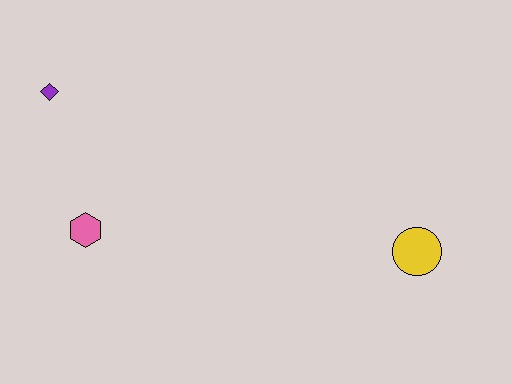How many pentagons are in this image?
There are no pentagons.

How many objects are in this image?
There are 3 objects.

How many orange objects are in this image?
There are no orange objects.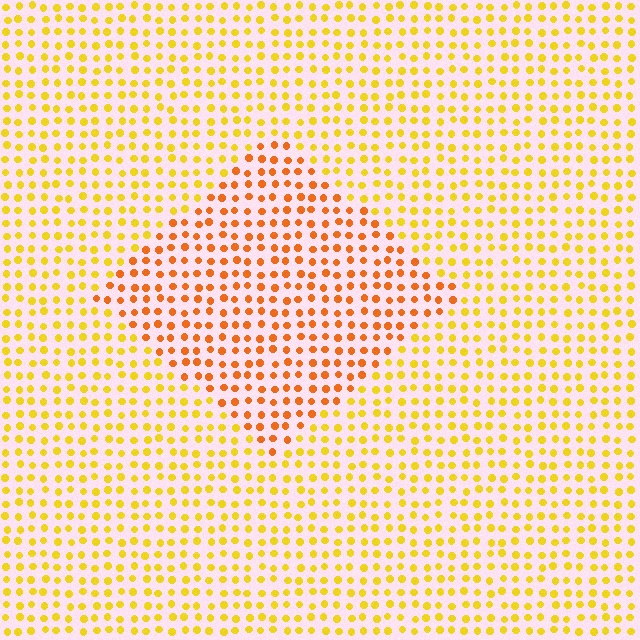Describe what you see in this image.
The image is filled with small yellow elements in a uniform arrangement. A diamond-shaped region is visible where the elements are tinted to a slightly different hue, forming a subtle color boundary.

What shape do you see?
I see a diamond.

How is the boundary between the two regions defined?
The boundary is defined purely by a slight shift in hue (about 30 degrees). Spacing, size, and orientation are identical on both sides.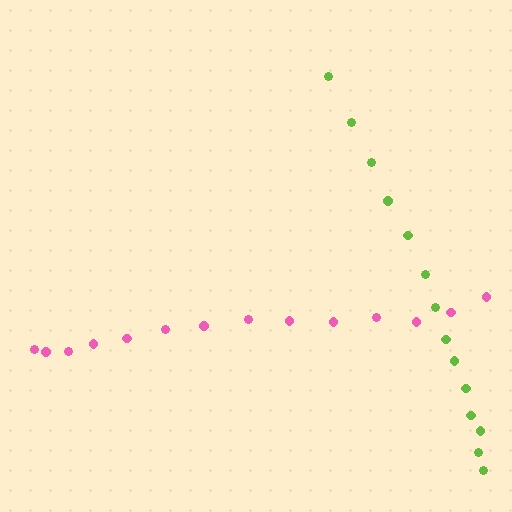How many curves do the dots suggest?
There are 2 distinct paths.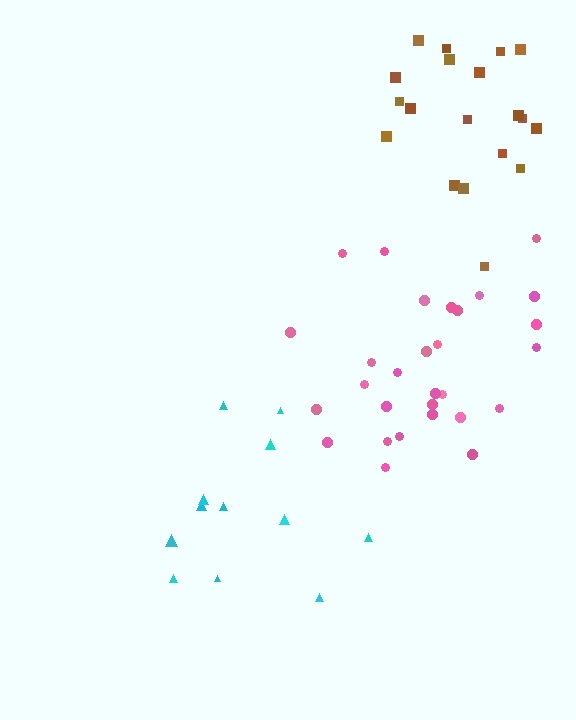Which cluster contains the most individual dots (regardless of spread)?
Pink (29).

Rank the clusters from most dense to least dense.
pink, brown, cyan.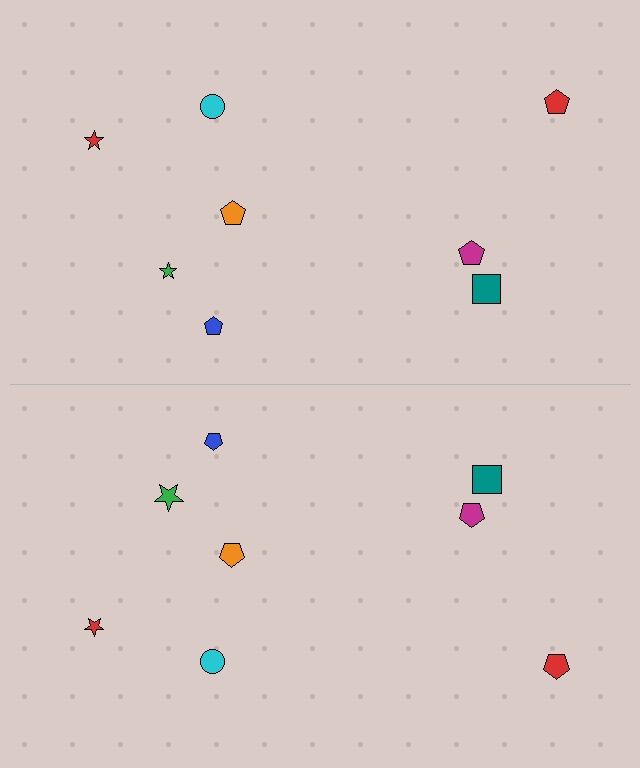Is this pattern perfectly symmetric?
No, the pattern is not perfectly symmetric. The green star on the bottom side has a different size than its mirror counterpart.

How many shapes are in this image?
There are 16 shapes in this image.